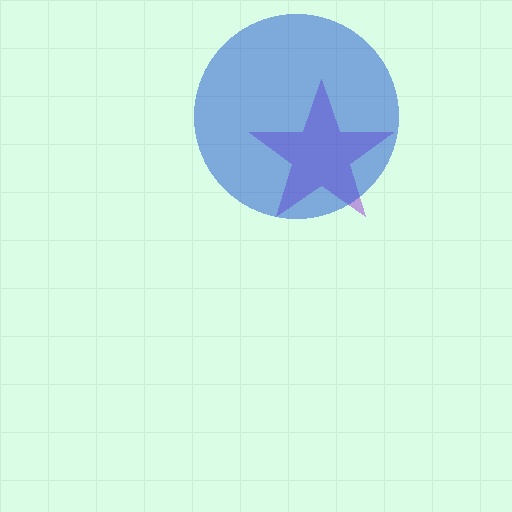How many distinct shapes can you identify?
There are 2 distinct shapes: a purple star, a blue circle.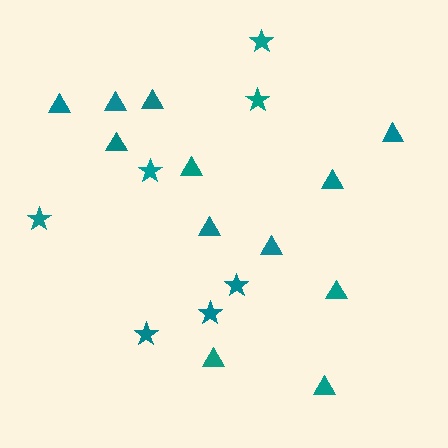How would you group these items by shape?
There are 2 groups: one group of triangles (12) and one group of stars (7).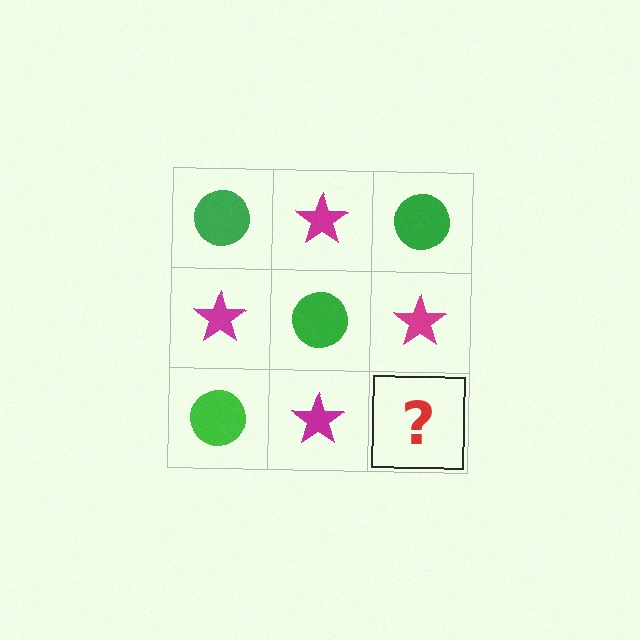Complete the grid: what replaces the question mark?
The question mark should be replaced with a green circle.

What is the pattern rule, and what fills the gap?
The rule is that it alternates green circle and magenta star in a checkerboard pattern. The gap should be filled with a green circle.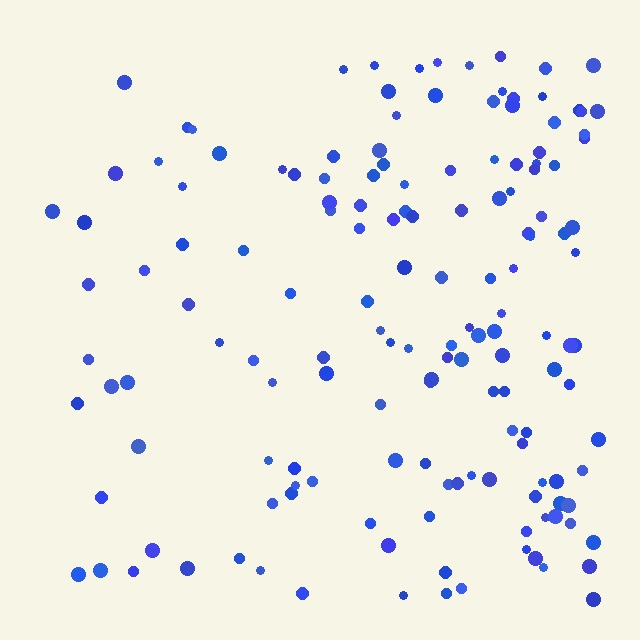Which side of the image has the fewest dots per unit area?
The left.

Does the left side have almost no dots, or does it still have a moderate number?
Still a moderate number, just noticeably fewer than the right.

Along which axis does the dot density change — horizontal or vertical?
Horizontal.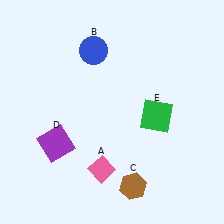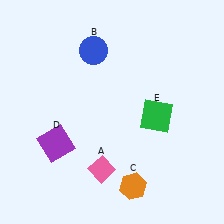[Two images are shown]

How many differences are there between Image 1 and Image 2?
There is 1 difference between the two images.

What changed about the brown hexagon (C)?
In Image 1, C is brown. In Image 2, it changed to orange.